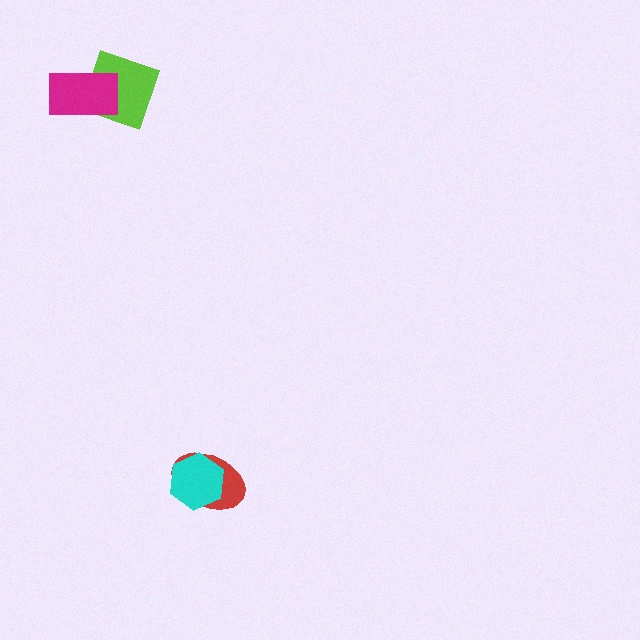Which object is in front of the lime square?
The magenta rectangle is in front of the lime square.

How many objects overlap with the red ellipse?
1 object overlaps with the red ellipse.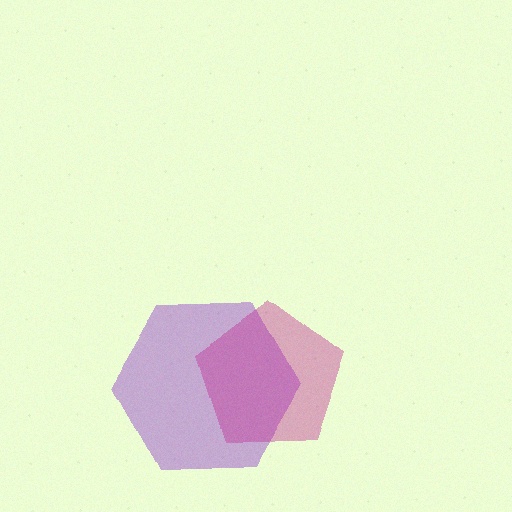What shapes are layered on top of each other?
The layered shapes are: a purple hexagon, a magenta pentagon.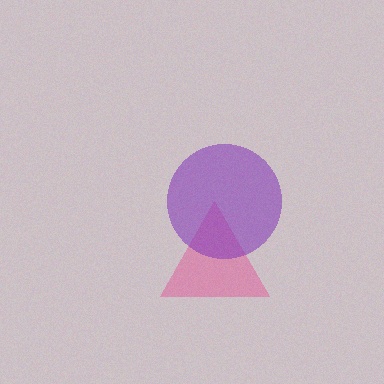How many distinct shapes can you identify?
There are 2 distinct shapes: a pink triangle, a purple circle.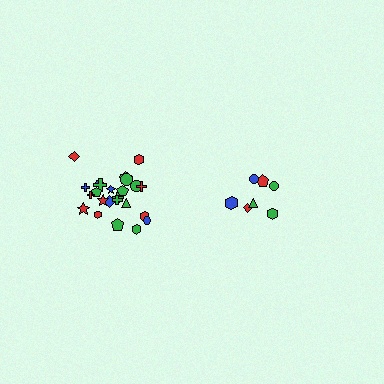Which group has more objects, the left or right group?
The left group.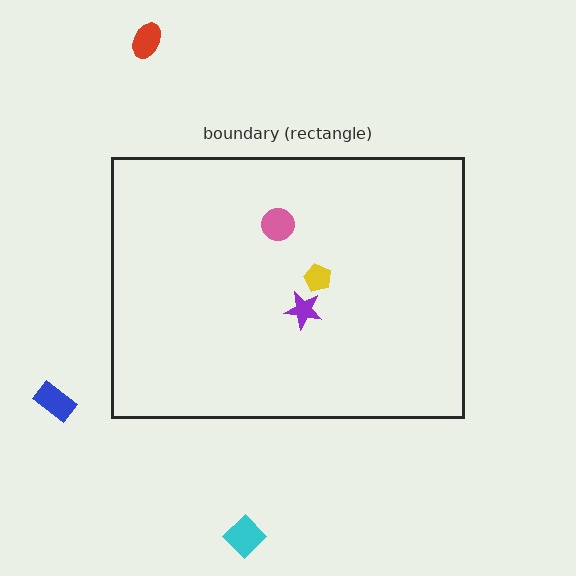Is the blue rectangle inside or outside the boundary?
Outside.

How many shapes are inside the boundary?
3 inside, 3 outside.